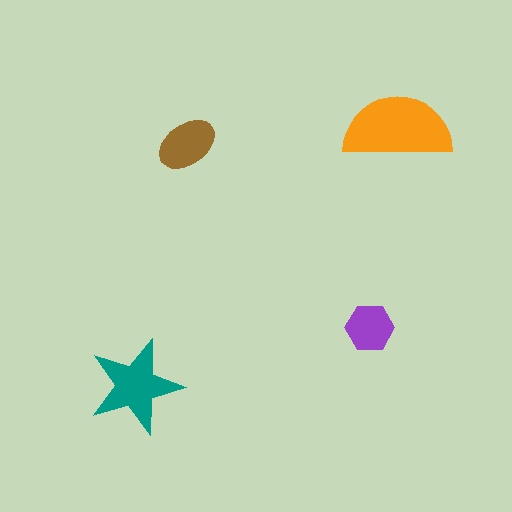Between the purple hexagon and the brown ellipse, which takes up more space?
The brown ellipse.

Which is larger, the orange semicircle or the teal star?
The orange semicircle.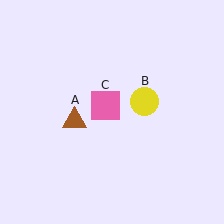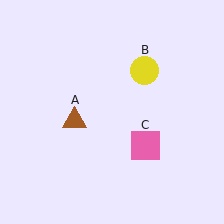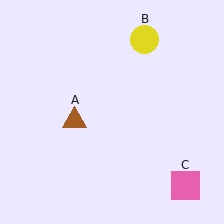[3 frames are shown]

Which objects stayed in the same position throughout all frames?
Brown triangle (object A) remained stationary.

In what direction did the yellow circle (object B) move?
The yellow circle (object B) moved up.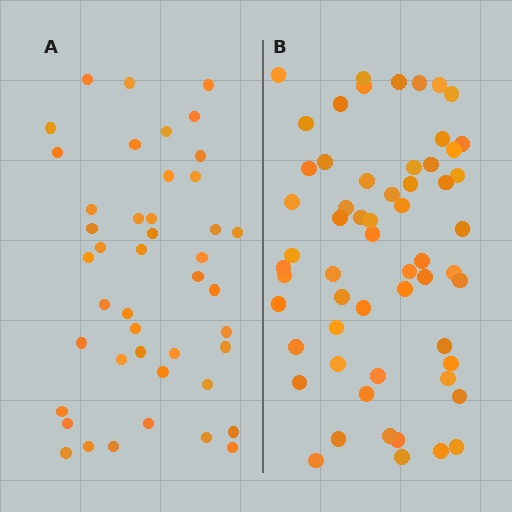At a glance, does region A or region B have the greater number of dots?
Region B (the right region) has more dots.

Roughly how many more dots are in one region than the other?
Region B has approximately 15 more dots than region A.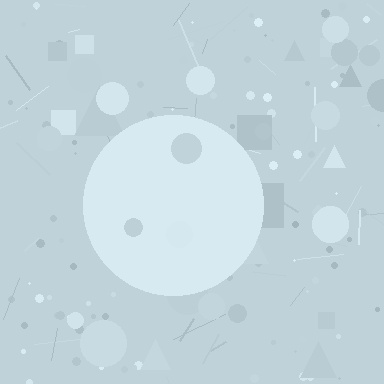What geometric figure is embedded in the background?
A circle is embedded in the background.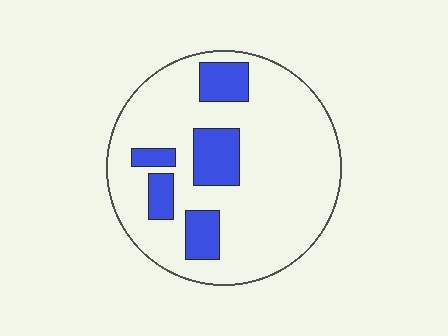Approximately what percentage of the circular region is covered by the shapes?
Approximately 20%.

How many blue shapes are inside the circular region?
5.